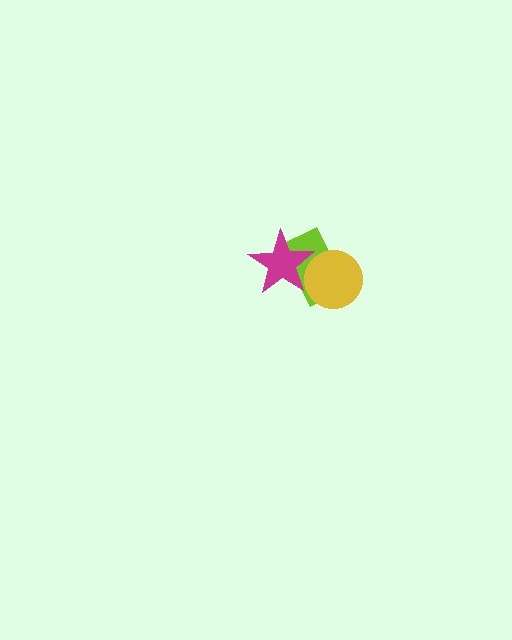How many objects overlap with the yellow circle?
2 objects overlap with the yellow circle.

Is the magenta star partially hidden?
No, no other shape covers it.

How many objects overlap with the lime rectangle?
2 objects overlap with the lime rectangle.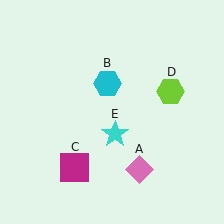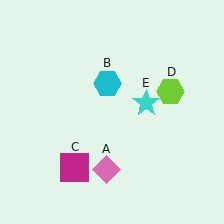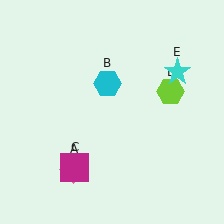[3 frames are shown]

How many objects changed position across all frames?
2 objects changed position: pink diamond (object A), cyan star (object E).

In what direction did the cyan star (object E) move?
The cyan star (object E) moved up and to the right.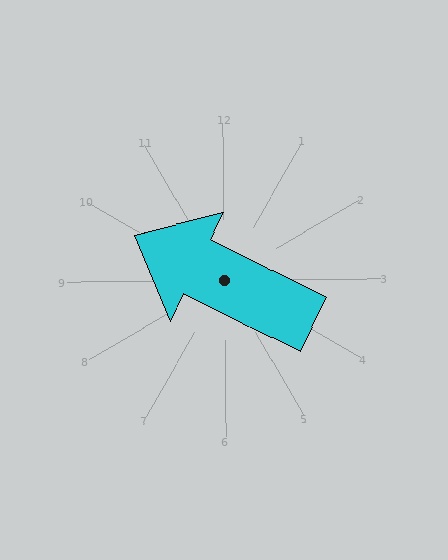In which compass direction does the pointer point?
Northwest.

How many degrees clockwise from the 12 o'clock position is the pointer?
Approximately 297 degrees.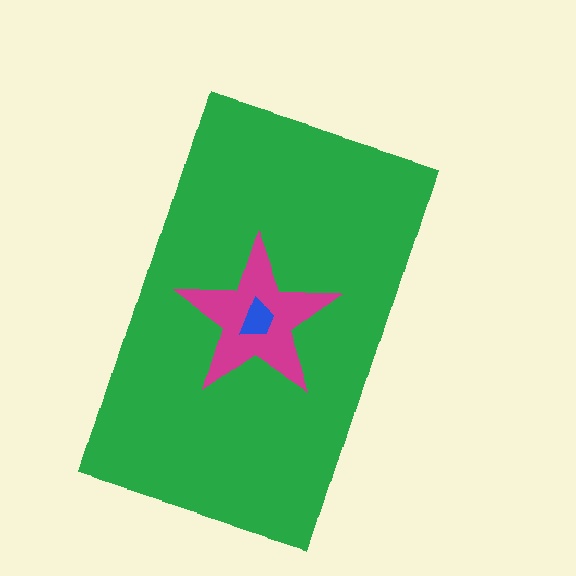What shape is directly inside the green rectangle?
The magenta star.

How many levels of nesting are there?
3.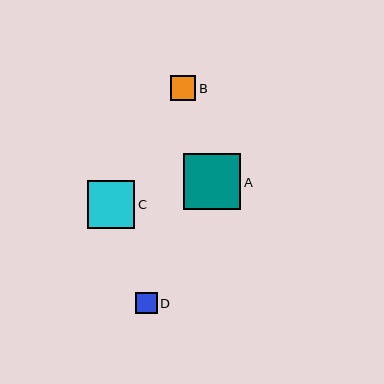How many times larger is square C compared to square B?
Square C is approximately 1.9 times the size of square B.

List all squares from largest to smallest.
From largest to smallest: A, C, B, D.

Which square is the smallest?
Square D is the smallest with a size of approximately 21 pixels.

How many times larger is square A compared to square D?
Square A is approximately 2.7 times the size of square D.